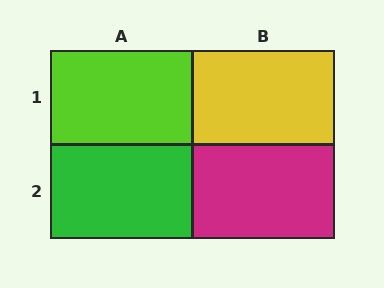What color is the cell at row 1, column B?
Yellow.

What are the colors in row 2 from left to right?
Green, magenta.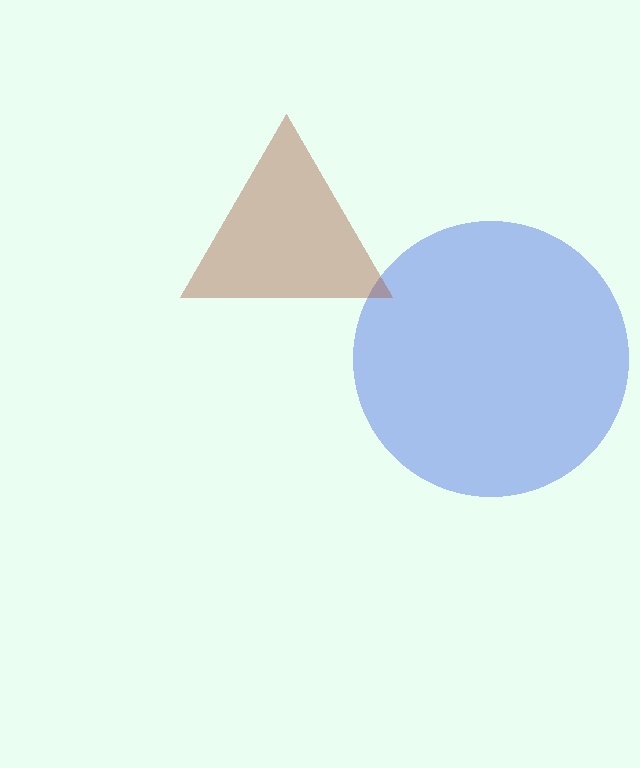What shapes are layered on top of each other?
The layered shapes are: a blue circle, a brown triangle.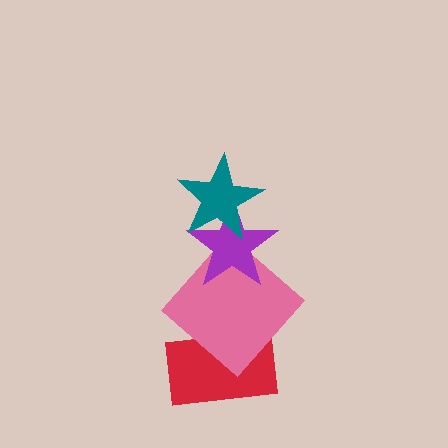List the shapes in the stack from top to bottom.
From top to bottom: the teal star, the purple star, the pink diamond, the red rectangle.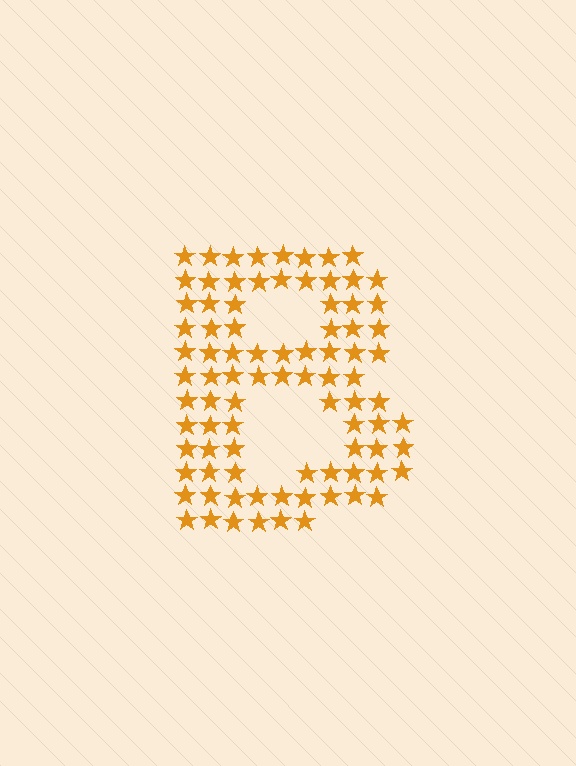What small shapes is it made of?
It is made of small stars.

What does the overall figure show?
The overall figure shows the letter B.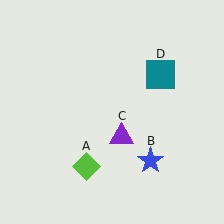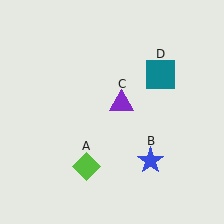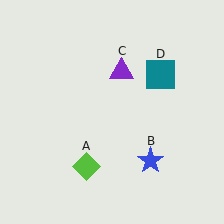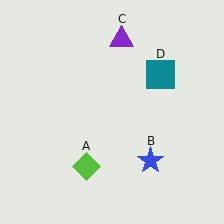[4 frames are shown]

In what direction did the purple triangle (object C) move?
The purple triangle (object C) moved up.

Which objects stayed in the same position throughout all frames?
Lime diamond (object A) and blue star (object B) and teal square (object D) remained stationary.